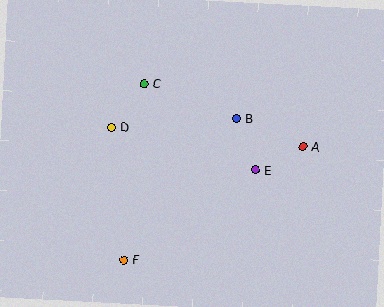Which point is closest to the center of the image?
Point B at (236, 119) is closest to the center.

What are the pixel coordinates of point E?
Point E is at (256, 170).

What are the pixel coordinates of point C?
Point C is at (144, 84).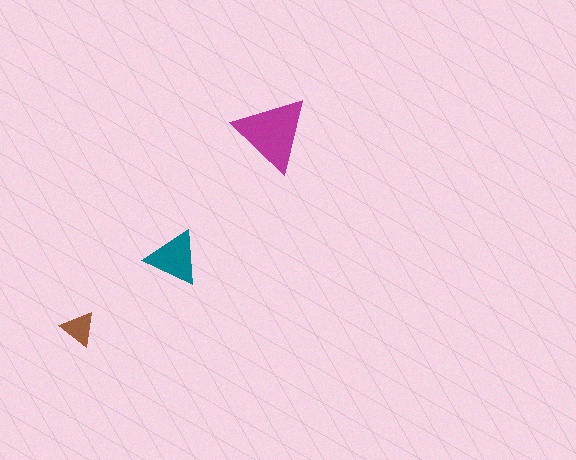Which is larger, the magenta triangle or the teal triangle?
The magenta one.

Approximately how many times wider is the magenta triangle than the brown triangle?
About 2 times wider.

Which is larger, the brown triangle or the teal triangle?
The teal one.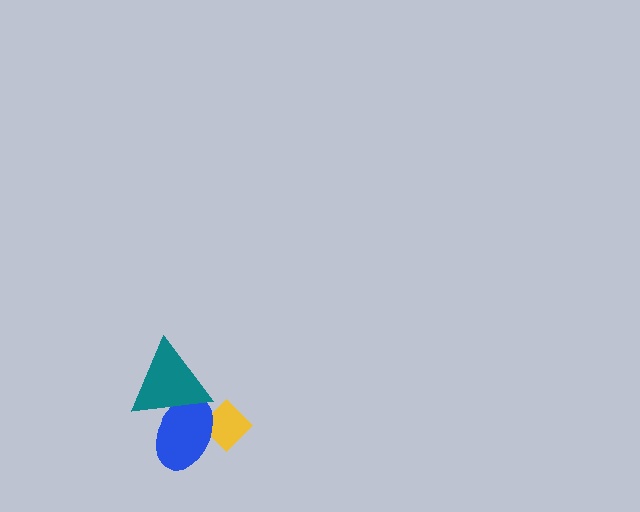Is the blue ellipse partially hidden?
Yes, it is partially covered by another shape.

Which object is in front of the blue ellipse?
The teal triangle is in front of the blue ellipse.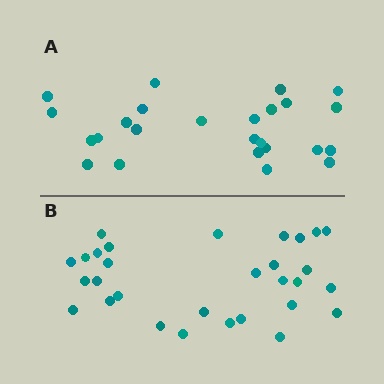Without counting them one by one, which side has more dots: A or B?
Region B (the bottom region) has more dots.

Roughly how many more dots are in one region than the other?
Region B has about 5 more dots than region A.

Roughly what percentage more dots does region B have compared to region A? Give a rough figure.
About 20% more.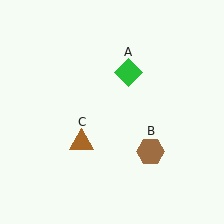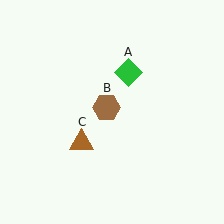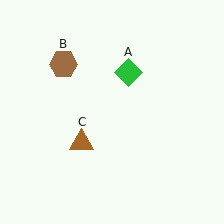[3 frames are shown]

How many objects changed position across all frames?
1 object changed position: brown hexagon (object B).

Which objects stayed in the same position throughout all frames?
Green diamond (object A) and brown triangle (object C) remained stationary.